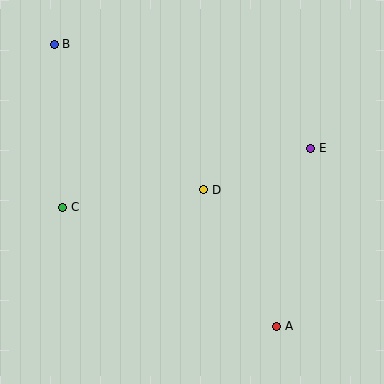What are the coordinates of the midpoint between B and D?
The midpoint between B and D is at (129, 117).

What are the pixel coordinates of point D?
Point D is at (204, 190).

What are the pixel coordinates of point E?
Point E is at (311, 148).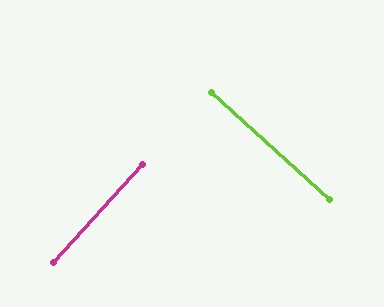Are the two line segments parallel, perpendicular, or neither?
Perpendicular — they meet at approximately 90°.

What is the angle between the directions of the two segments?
Approximately 90 degrees.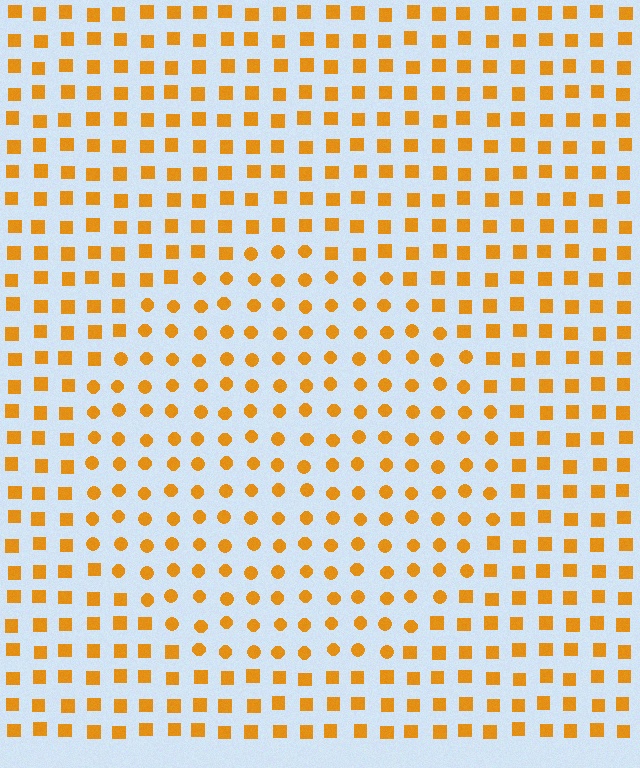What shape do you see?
I see a circle.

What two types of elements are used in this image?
The image uses circles inside the circle region and squares outside it.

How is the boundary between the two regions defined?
The boundary is defined by a change in element shape: circles inside vs. squares outside. All elements share the same color and spacing.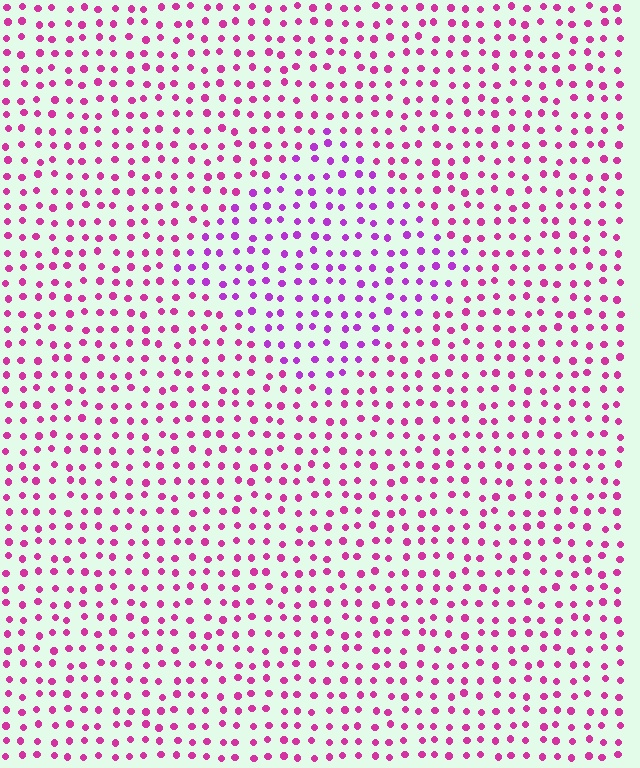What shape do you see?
I see a diamond.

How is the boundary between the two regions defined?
The boundary is defined purely by a slight shift in hue (about 30 degrees). Spacing, size, and orientation are identical on both sides.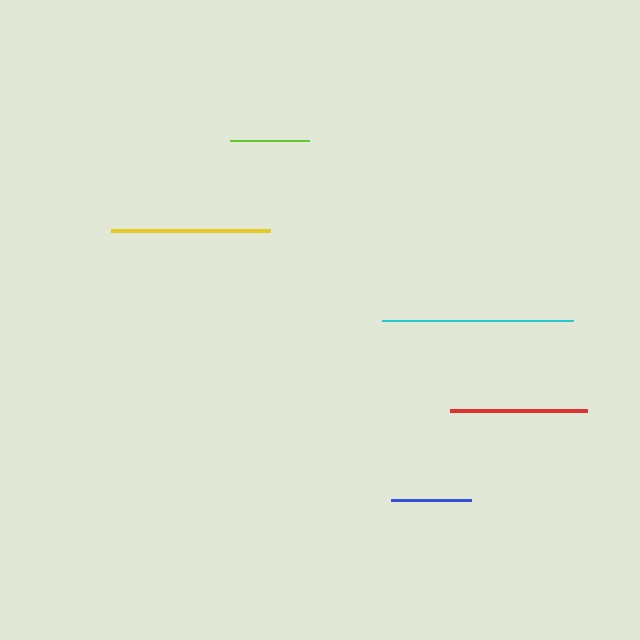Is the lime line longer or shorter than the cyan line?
The cyan line is longer than the lime line.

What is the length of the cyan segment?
The cyan segment is approximately 191 pixels long.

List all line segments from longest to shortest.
From longest to shortest: cyan, yellow, red, blue, lime.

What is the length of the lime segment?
The lime segment is approximately 80 pixels long.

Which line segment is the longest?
The cyan line is the longest at approximately 191 pixels.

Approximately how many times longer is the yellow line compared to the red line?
The yellow line is approximately 1.2 times the length of the red line.